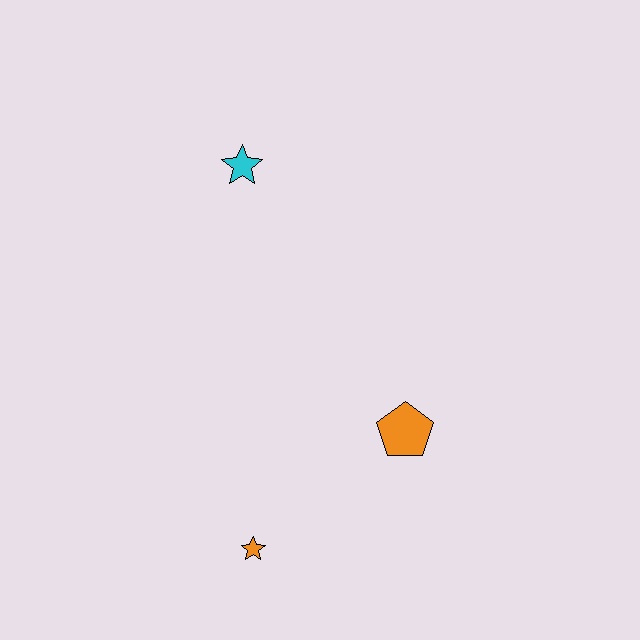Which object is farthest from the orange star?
The cyan star is farthest from the orange star.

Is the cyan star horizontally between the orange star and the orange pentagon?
No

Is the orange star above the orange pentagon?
No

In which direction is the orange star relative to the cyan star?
The orange star is below the cyan star.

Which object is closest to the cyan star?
The orange pentagon is closest to the cyan star.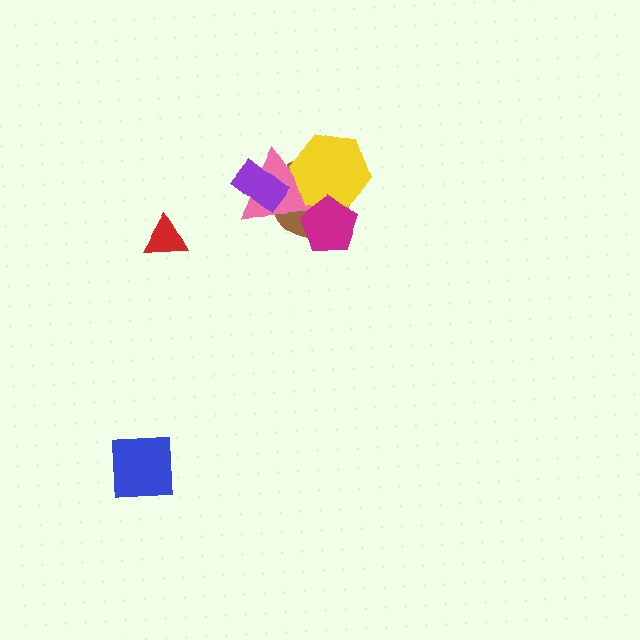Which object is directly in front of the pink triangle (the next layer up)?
The purple rectangle is directly in front of the pink triangle.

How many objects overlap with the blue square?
0 objects overlap with the blue square.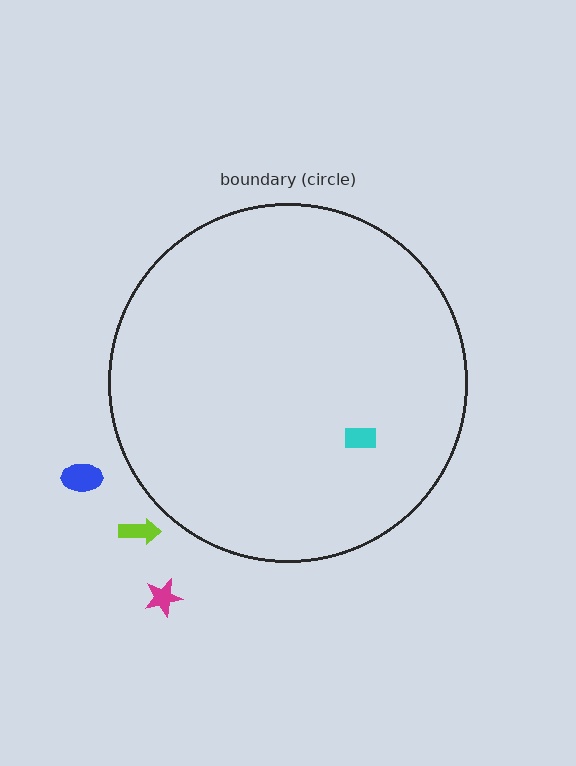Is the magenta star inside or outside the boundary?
Outside.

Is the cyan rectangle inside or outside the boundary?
Inside.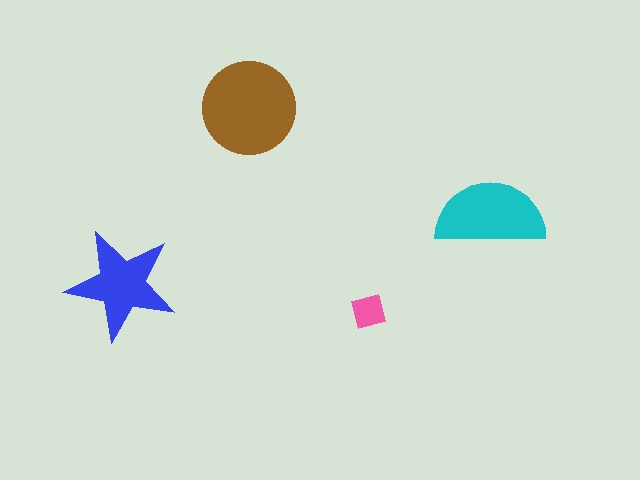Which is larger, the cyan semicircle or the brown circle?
The brown circle.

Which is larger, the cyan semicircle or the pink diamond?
The cyan semicircle.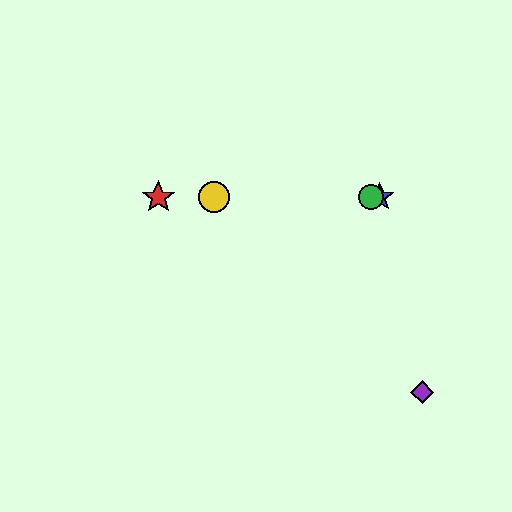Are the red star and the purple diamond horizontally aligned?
No, the red star is at y≈197 and the purple diamond is at y≈392.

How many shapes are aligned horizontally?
4 shapes (the red star, the blue star, the green circle, the yellow circle) are aligned horizontally.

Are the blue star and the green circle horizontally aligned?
Yes, both are at y≈197.